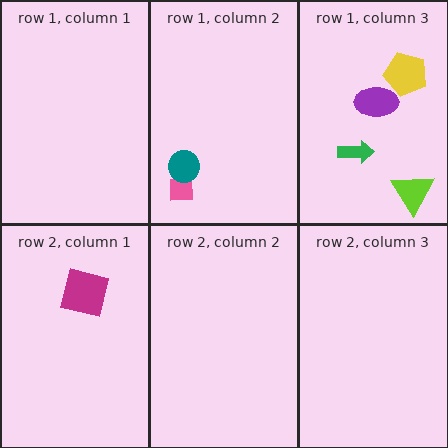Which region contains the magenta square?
The row 2, column 1 region.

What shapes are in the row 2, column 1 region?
The magenta square.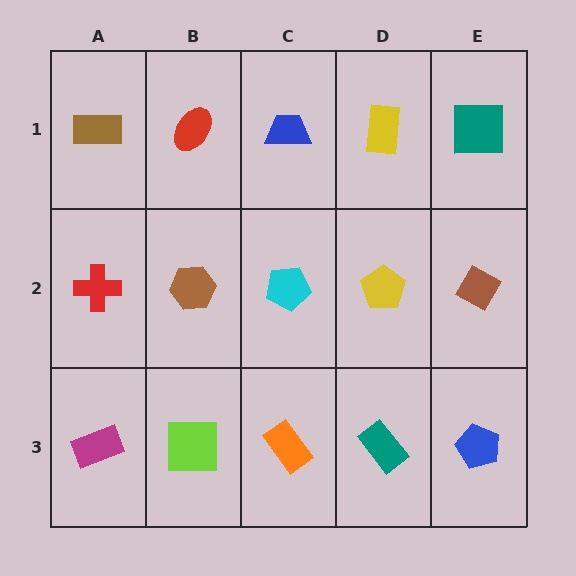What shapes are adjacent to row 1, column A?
A red cross (row 2, column A), a red ellipse (row 1, column B).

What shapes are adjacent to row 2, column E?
A teal square (row 1, column E), a blue pentagon (row 3, column E), a yellow pentagon (row 2, column D).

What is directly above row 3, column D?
A yellow pentagon.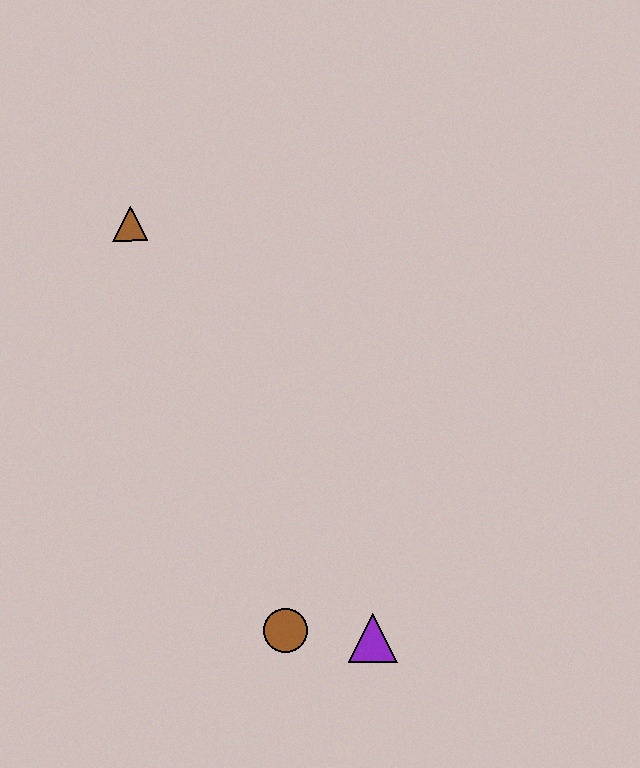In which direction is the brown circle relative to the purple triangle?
The brown circle is to the left of the purple triangle.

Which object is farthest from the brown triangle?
The purple triangle is farthest from the brown triangle.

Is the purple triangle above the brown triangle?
No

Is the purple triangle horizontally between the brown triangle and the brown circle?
No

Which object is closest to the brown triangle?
The brown circle is closest to the brown triangle.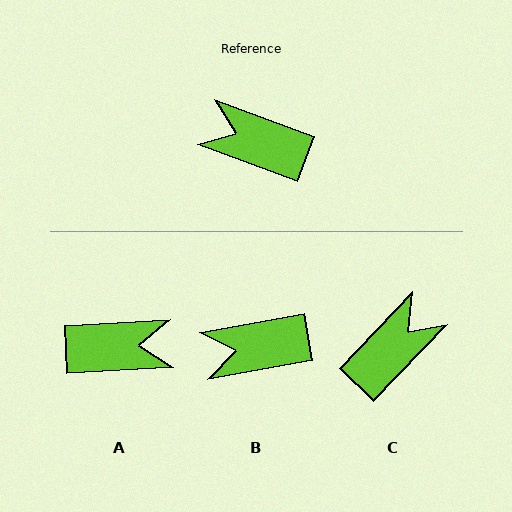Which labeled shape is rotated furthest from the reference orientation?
A, about 157 degrees away.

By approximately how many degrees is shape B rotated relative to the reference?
Approximately 30 degrees counter-clockwise.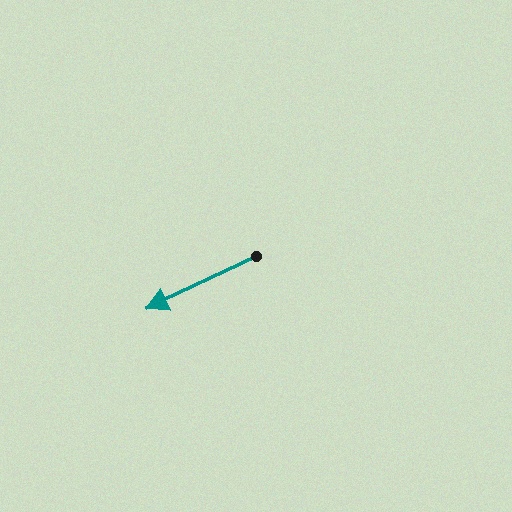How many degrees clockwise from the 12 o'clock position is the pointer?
Approximately 245 degrees.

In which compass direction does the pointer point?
Southwest.